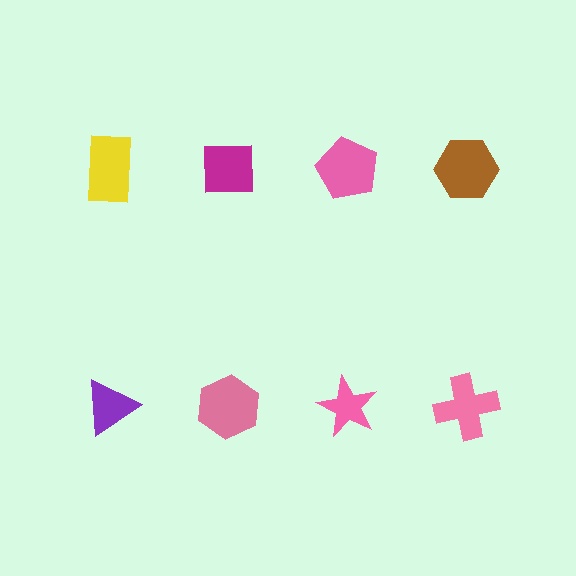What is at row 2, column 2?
A pink hexagon.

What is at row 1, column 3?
A pink pentagon.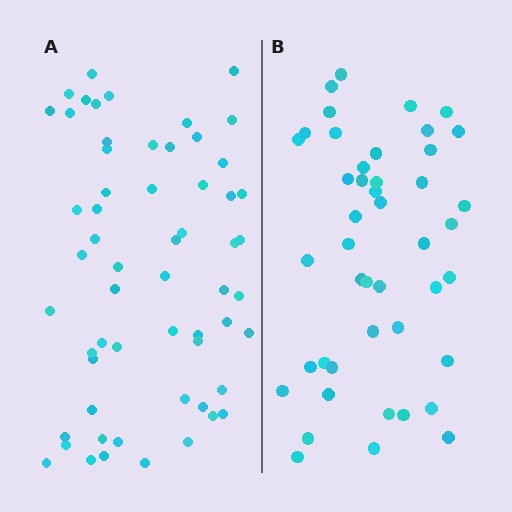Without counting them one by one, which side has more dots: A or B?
Region A (the left region) has more dots.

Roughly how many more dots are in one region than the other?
Region A has approximately 15 more dots than region B.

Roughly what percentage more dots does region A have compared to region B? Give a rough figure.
About 30% more.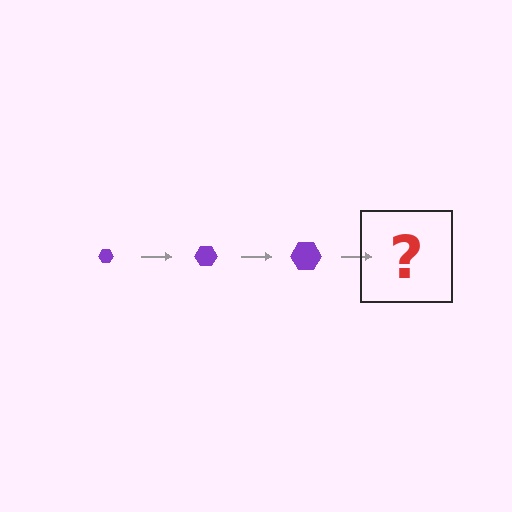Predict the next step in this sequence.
The next step is a purple hexagon, larger than the previous one.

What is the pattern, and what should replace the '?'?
The pattern is that the hexagon gets progressively larger each step. The '?' should be a purple hexagon, larger than the previous one.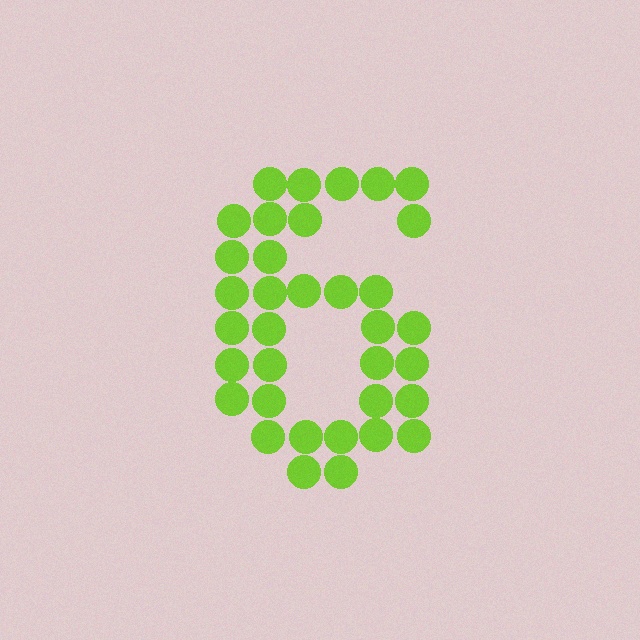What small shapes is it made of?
It is made of small circles.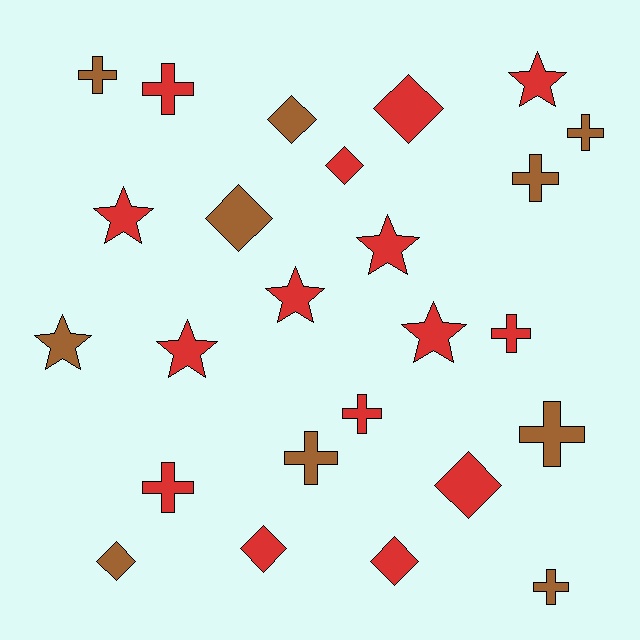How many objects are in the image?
There are 25 objects.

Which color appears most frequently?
Red, with 15 objects.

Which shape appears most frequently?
Cross, with 10 objects.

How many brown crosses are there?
There are 6 brown crosses.